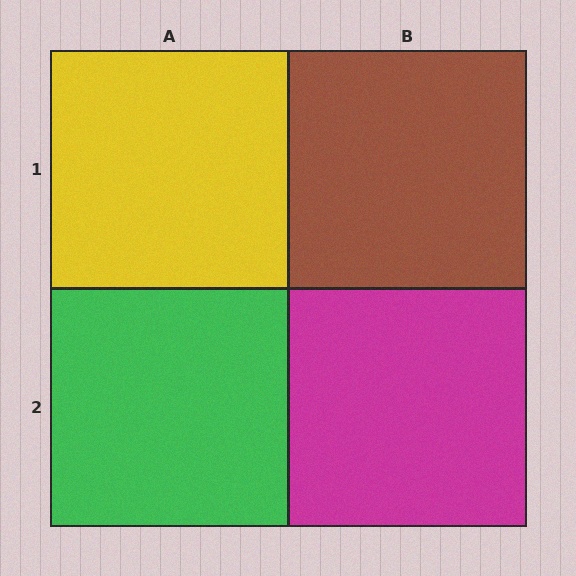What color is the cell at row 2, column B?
Magenta.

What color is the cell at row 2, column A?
Green.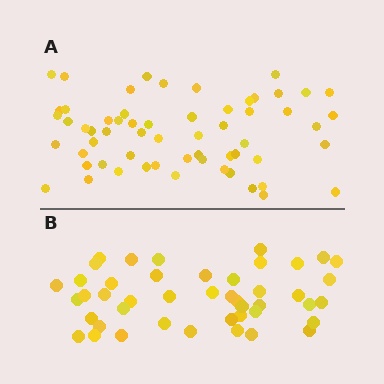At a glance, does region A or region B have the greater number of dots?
Region A (the top region) has more dots.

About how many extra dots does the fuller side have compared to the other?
Region A has approximately 15 more dots than region B.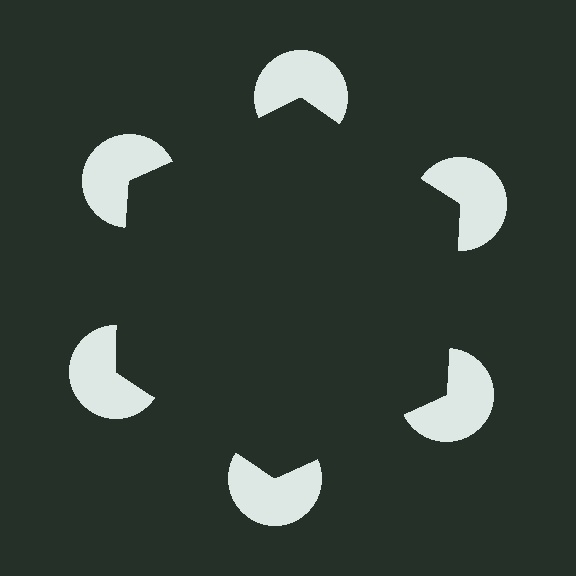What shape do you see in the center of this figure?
An illusory hexagon — its edges are inferred from the aligned wedge cuts in the pac-man discs, not physically drawn.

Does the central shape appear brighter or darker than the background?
It typically appears slightly darker than the background, even though no actual brightness change is drawn.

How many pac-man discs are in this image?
There are 6 — one at each vertex of the illusory hexagon.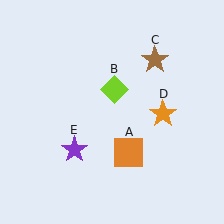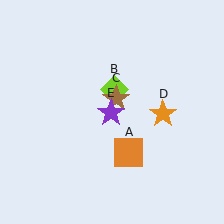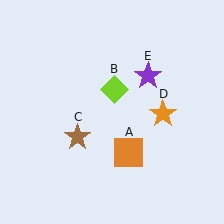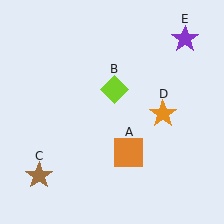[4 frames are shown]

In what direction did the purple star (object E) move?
The purple star (object E) moved up and to the right.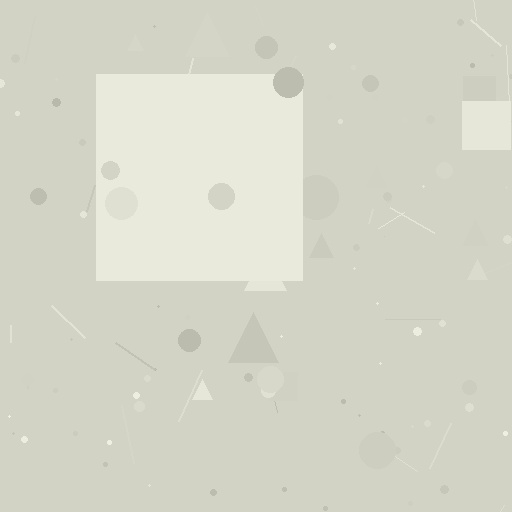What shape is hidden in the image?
A square is hidden in the image.